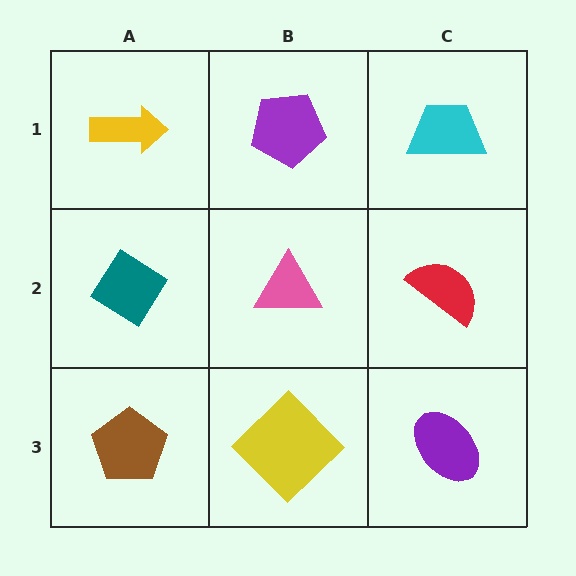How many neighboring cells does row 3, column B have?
3.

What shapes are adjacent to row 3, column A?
A teal diamond (row 2, column A), a yellow diamond (row 3, column B).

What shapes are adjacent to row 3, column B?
A pink triangle (row 2, column B), a brown pentagon (row 3, column A), a purple ellipse (row 3, column C).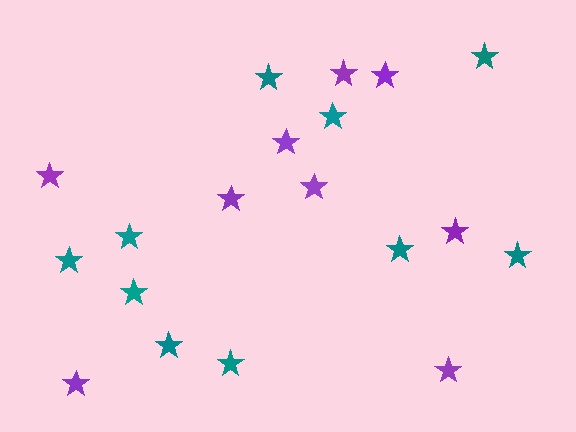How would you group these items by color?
There are 2 groups: one group of teal stars (10) and one group of purple stars (9).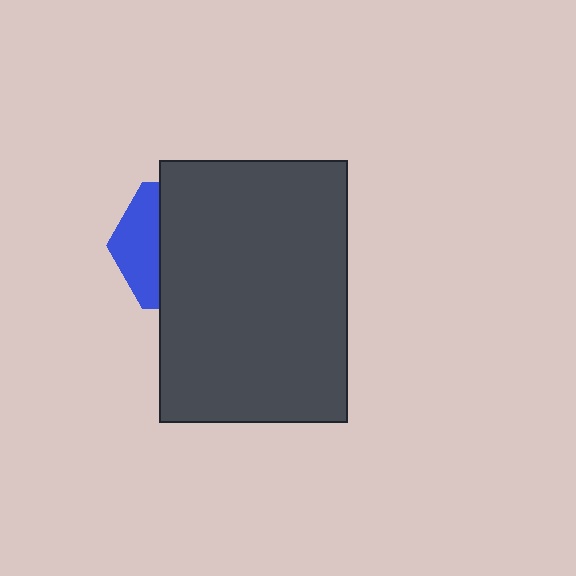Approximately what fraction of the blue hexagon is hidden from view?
Roughly 68% of the blue hexagon is hidden behind the dark gray rectangle.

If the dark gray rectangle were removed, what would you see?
You would see the complete blue hexagon.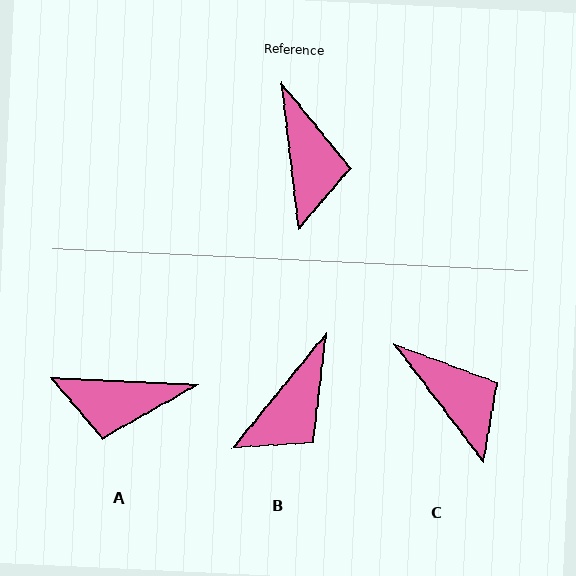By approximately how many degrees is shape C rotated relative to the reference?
Approximately 31 degrees counter-clockwise.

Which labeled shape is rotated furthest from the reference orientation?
A, about 100 degrees away.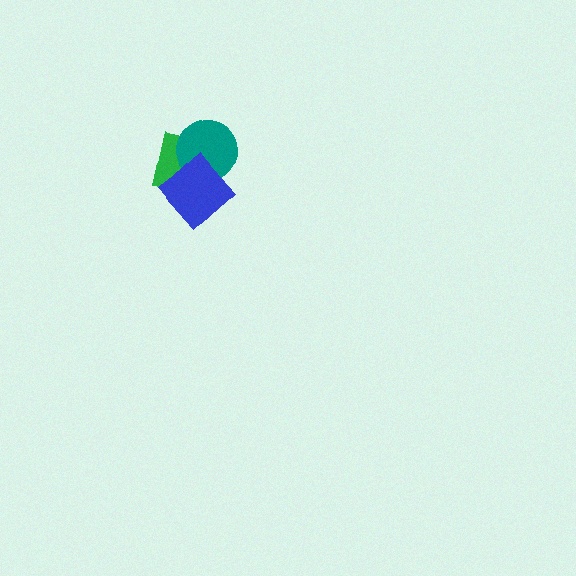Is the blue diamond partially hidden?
No, no other shape covers it.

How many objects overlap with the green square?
2 objects overlap with the green square.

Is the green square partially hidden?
Yes, it is partially covered by another shape.